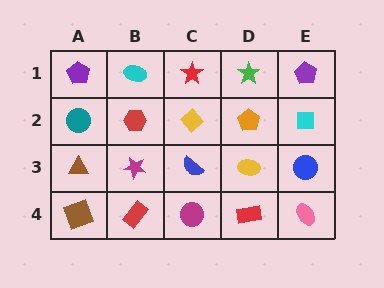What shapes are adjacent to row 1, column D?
An orange pentagon (row 2, column D), a red star (row 1, column C), a purple pentagon (row 1, column E).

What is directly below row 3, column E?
A pink ellipse.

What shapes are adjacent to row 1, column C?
A yellow diamond (row 2, column C), a cyan ellipse (row 1, column B), a green star (row 1, column D).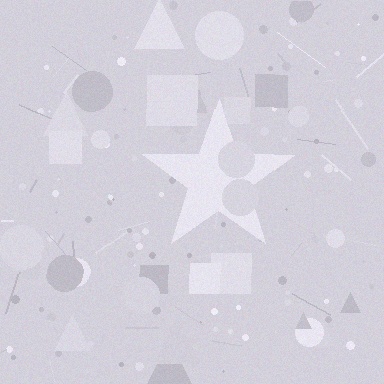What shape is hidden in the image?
A star is hidden in the image.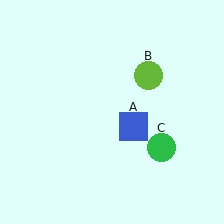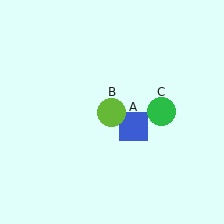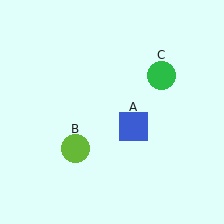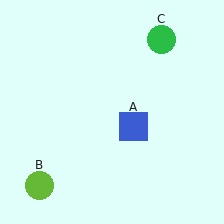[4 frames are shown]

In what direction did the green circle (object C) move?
The green circle (object C) moved up.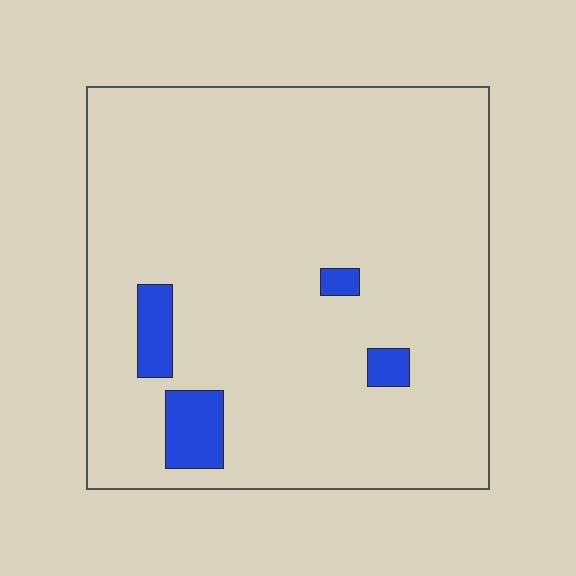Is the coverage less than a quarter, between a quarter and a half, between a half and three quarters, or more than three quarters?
Less than a quarter.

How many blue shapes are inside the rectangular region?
4.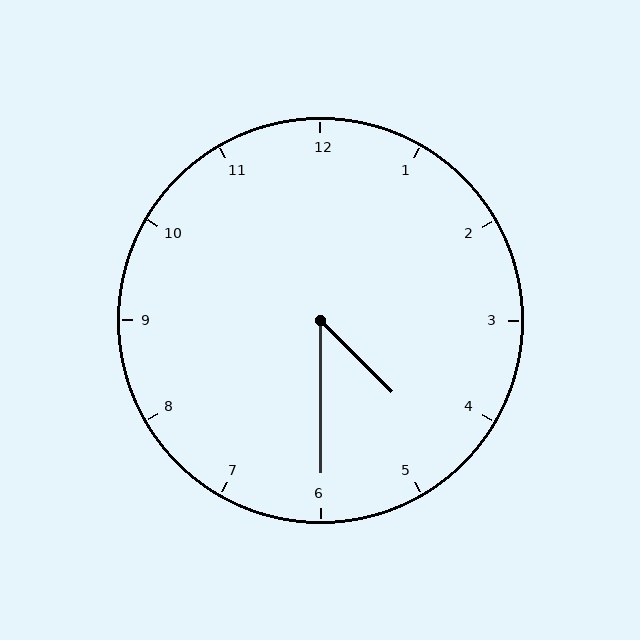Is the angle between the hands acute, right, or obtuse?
It is acute.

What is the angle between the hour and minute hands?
Approximately 45 degrees.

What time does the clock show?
4:30.